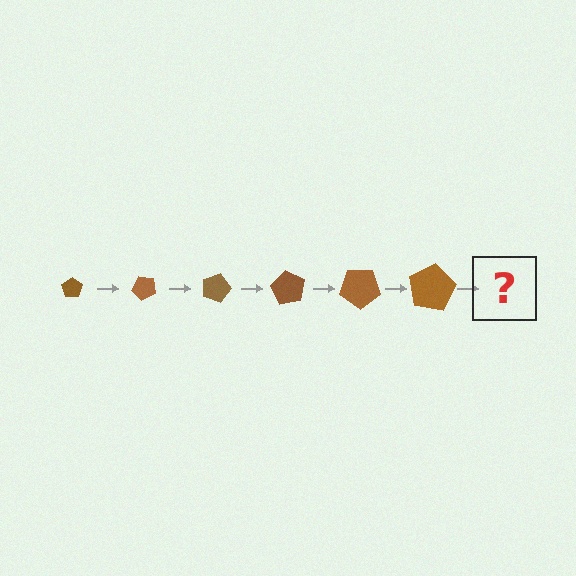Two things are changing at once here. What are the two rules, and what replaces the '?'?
The two rules are that the pentagon grows larger each step and it rotates 45 degrees each step. The '?' should be a pentagon, larger than the previous one and rotated 270 degrees from the start.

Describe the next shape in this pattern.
It should be a pentagon, larger than the previous one and rotated 270 degrees from the start.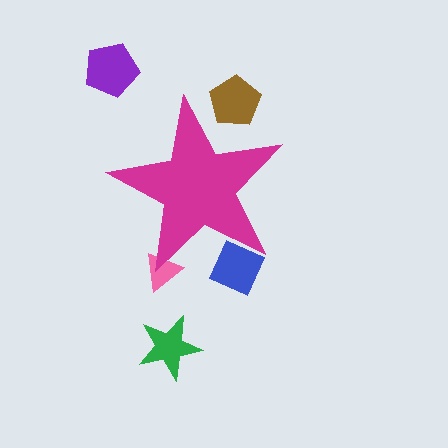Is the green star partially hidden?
No, the green star is fully visible.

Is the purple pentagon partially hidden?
No, the purple pentagon is fully visible.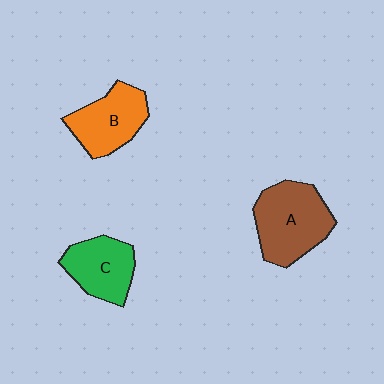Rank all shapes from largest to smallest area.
From largest to smallest: A (brown), B (orange), C (green).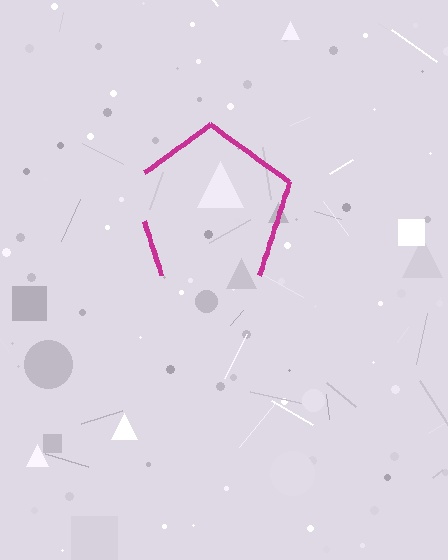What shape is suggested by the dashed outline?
The dashed outline suggests a pentagon.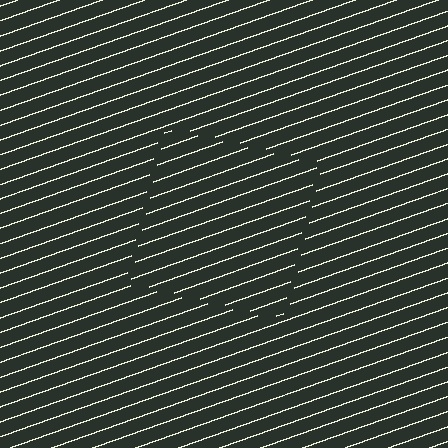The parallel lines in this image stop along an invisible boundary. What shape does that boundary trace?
An illusory square. The interior of the shape contains the same grating, shifted by half a period — the contour is defined by the phase discontinuity where line-ends from the inner and outer gratings abut.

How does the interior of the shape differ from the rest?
The interior of the shape contains the same grating, shifted by half a period — the contour is defined by the phase discontinuity where line-ends from the inner and outer gratings abut.